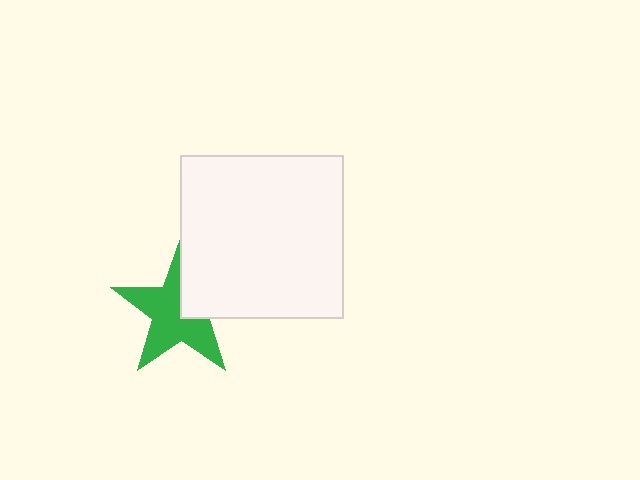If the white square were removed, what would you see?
You would see the complete green star.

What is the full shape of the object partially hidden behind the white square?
The partially hidden object is a green star.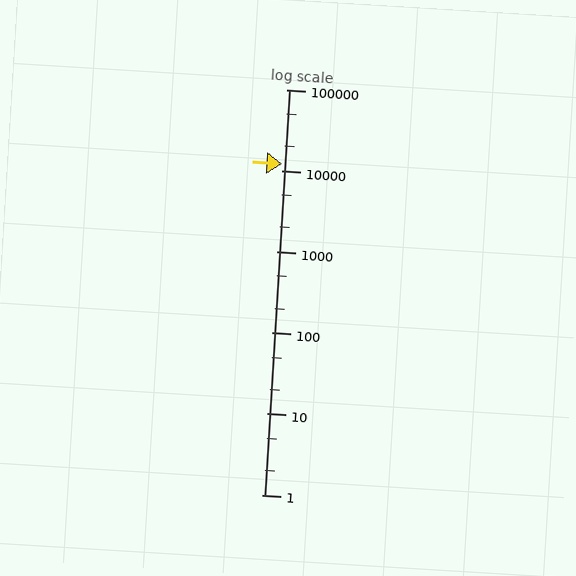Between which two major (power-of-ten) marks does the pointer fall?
The pointer is between 10000 and 100000.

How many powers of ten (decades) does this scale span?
The scale spans 5 decades, from 1 to 100000.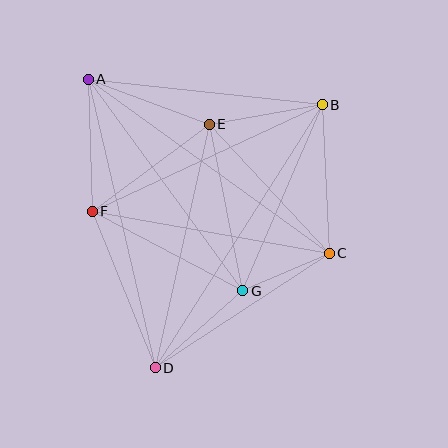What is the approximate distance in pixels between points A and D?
The distance between A and D is approximately 296 pixels.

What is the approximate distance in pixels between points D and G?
The distance between D and G is approximately 116 pixels.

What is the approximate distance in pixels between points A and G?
The distance between A and G is approximately 262 pixels.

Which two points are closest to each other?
Points C and G are closest to each other.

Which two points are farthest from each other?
Points B and D are farthest from each other.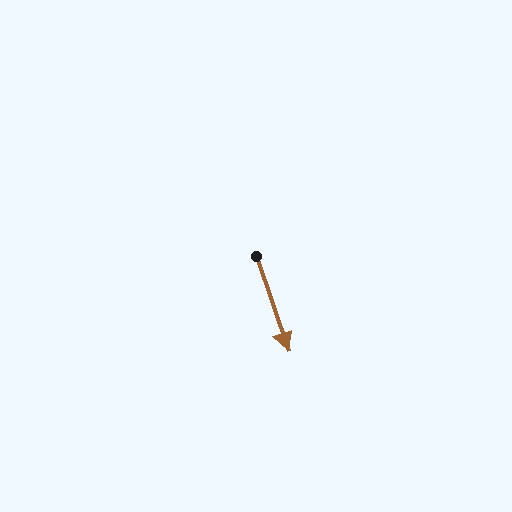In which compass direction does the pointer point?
South.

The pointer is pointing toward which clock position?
Roughly 5 o'clock.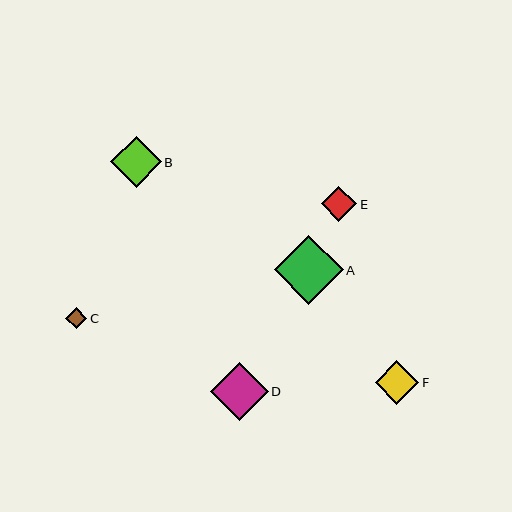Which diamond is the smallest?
Diamond C is the smallest with a size of approximately 22 pixels.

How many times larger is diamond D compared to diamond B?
Diamond D is approximately 1.1 times the size of diamond B.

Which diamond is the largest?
Diamond A is the largest with a size of approximately 69 pixels.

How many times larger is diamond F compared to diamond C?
Diamond F is approximately 2.0 times the size of diamond C.